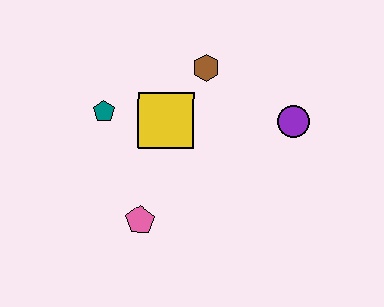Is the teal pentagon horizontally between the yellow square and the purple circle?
No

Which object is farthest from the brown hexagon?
The pink pentagon is farthest from the brown hexagon.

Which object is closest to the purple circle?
The brown hexagon is closest to the purple circle.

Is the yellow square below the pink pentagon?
No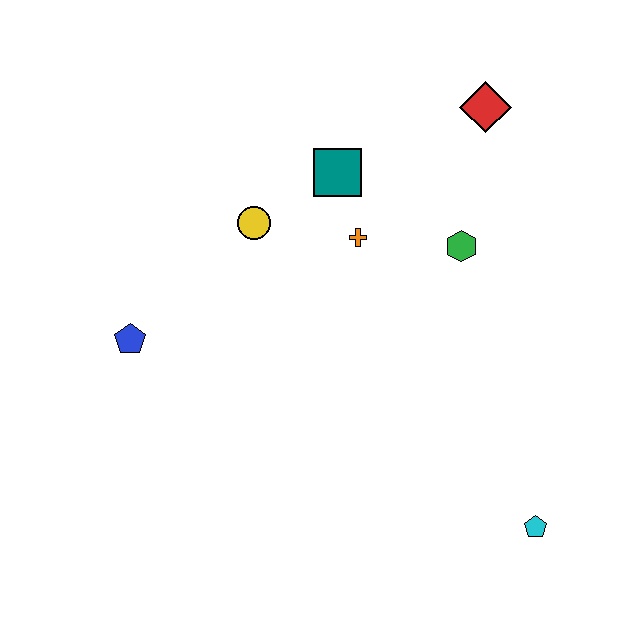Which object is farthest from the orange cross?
The cyan pentagon is farthest from the orange cross.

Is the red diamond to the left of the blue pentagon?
No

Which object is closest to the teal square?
The orange cross is closest to the teal square.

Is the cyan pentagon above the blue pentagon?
No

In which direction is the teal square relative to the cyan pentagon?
The teal square is above the cyan pentagon.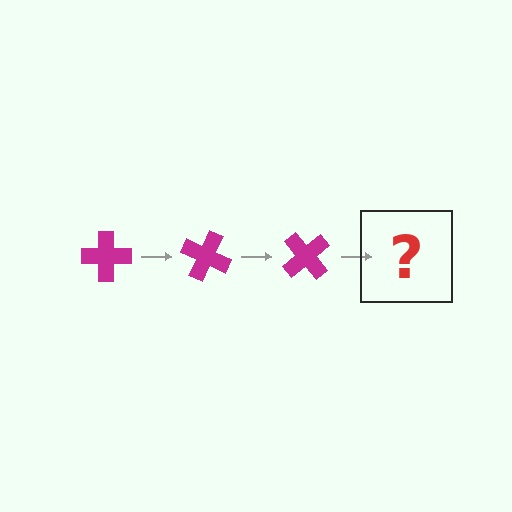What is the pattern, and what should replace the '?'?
The pattern is that the cross rotates 25 degrees each step. The '?' should be a magenta cross rotated 75 degrees.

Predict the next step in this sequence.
The next step is a magenta cross rotated 75 degrees.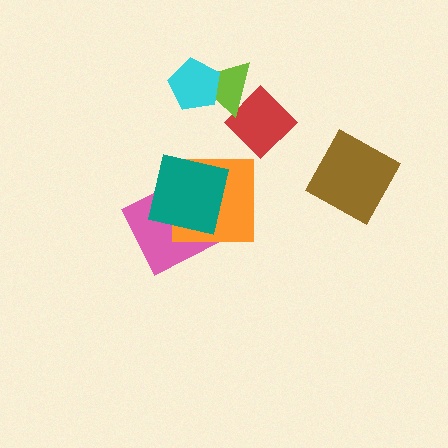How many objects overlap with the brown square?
0 objects overlap with the brown square.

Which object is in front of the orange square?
The teal square is in front of the orange square.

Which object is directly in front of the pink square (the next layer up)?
The orange square is directly in front of the pink square.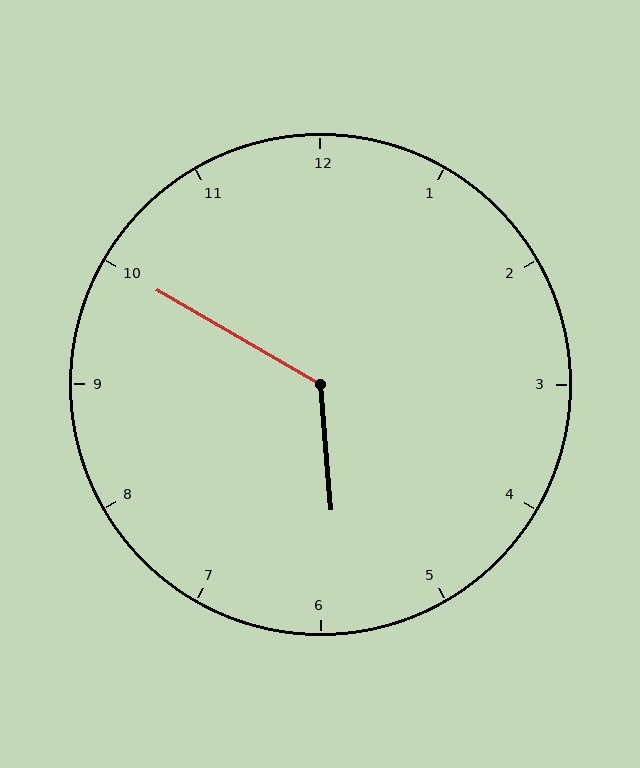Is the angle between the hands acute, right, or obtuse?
It is obtuse.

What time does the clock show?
5:50.